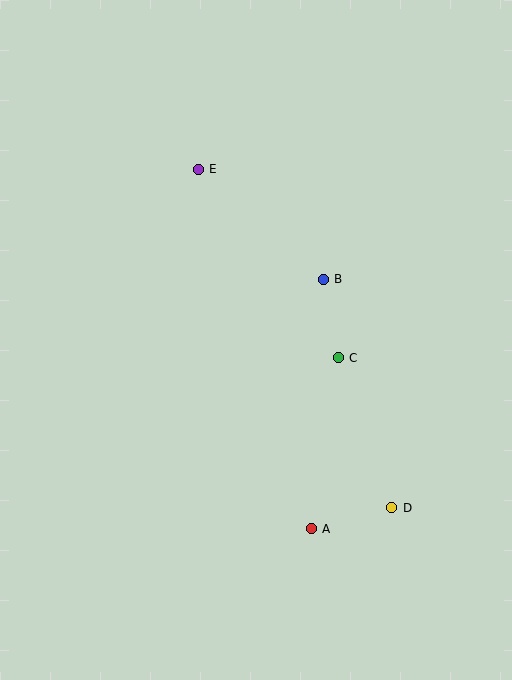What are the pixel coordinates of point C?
Point C is at (338, 358).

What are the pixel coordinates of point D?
Point D is at (392, 508).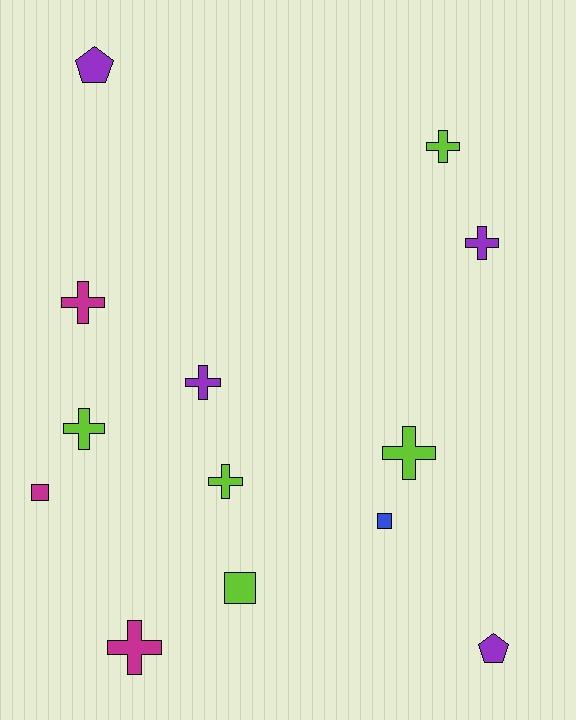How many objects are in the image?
There are 13 objects.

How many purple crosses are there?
There are 2 purple crosses.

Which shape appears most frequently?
Cross, with 8 objects.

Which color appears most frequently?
Lime, with 5 objects.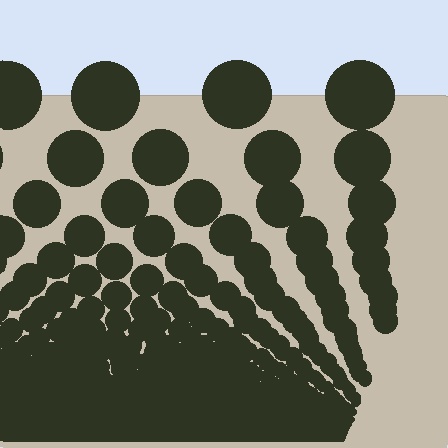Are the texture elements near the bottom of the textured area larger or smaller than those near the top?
Smaller. The gradient is inverted — elements near the bottom are smaller and denser.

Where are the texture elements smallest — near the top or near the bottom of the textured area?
Near the bottom.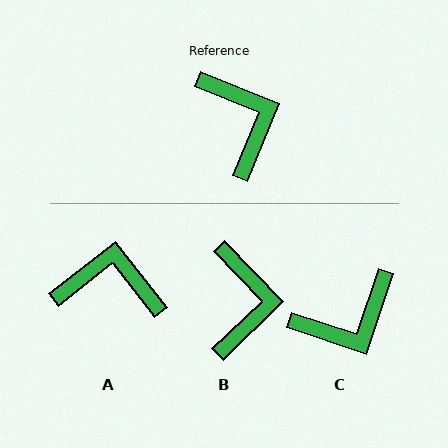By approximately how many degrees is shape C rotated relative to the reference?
Approximately 86 degrees clockwise.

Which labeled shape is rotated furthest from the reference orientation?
C, about 86 degrees away.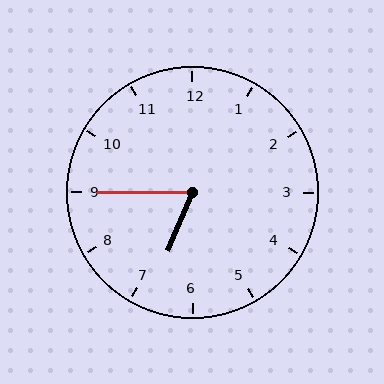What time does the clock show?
6:45.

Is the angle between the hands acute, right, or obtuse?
It is acute.